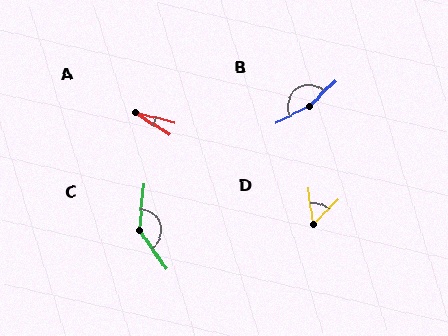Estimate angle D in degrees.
Approximately 52 degrees.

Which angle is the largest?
B, at approximately 162 degrees.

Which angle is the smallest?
A, at approximately 20 degrees.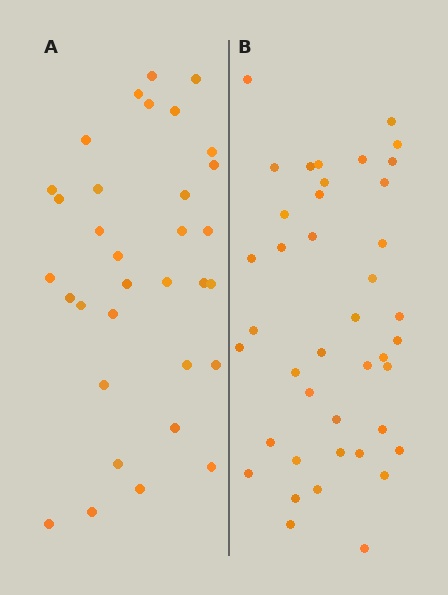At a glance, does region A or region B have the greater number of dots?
Region B (the right region) has more dots.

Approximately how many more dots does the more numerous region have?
Region B has roughly 8 or so more dots than region A.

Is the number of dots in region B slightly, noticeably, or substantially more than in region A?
Region B has only slightly more — the two regions are fairly close. The ratio is roughly 1.2 to 1.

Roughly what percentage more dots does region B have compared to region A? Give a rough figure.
About 25% more.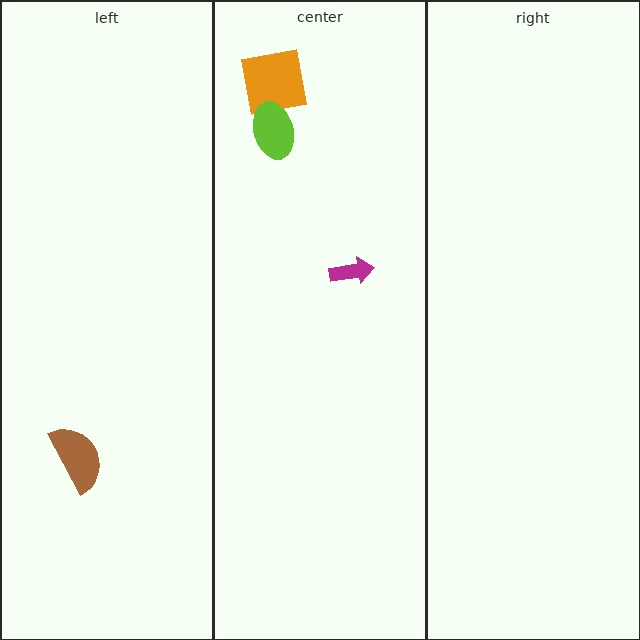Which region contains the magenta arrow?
The center region.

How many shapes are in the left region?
1.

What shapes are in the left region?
The brown semicircle.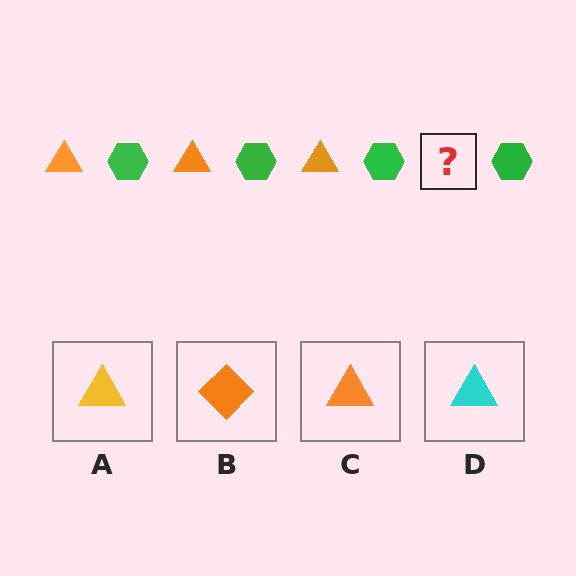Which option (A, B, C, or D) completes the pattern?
C.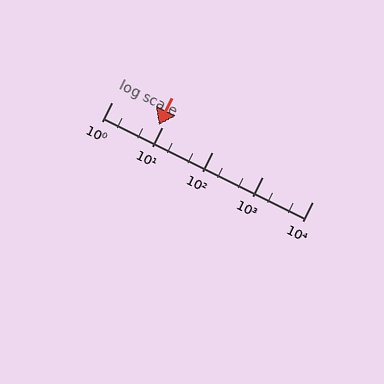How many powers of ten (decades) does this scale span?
The scale spans 4 decades, from 1 to 10000.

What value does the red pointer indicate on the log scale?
The pointer indicates approximately 8.6.